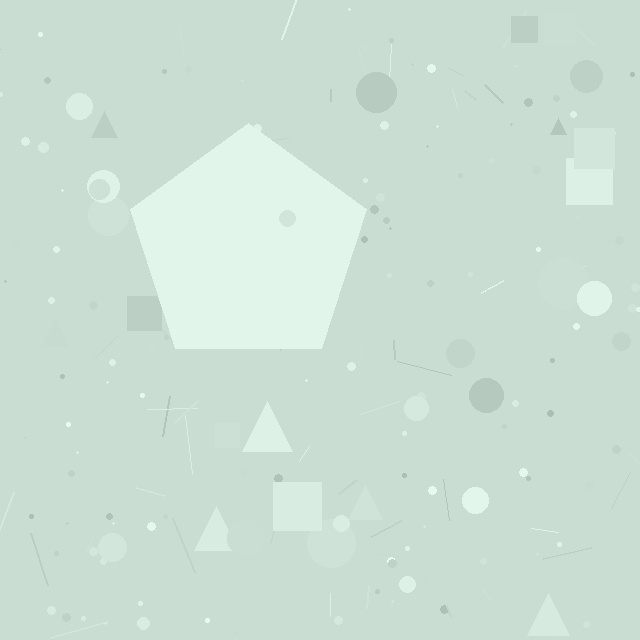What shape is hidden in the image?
A pentagon is hidden in the image.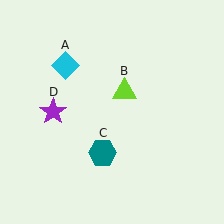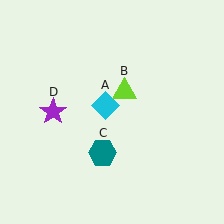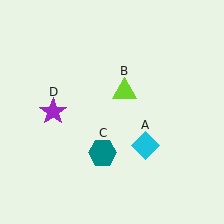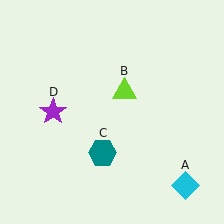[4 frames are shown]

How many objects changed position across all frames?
1 object changed position: cyan diamond (object A).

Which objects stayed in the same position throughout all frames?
Lime triangle (object B) and teal hexagon (object C) and purple star (object D) remained stationary.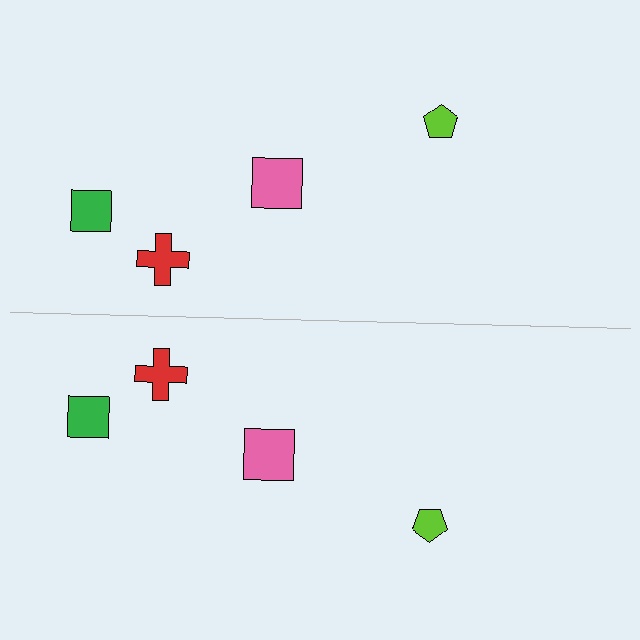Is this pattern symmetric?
Yes, this pattern has bilateral (reflection) symmetry.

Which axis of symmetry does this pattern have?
The pattern has a horizontal axis of symmetry running through the center of the image.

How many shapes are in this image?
There are 8 shapes in this image.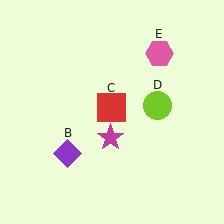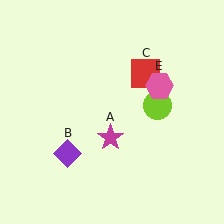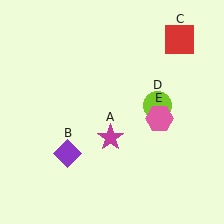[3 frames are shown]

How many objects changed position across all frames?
2 objects changed position: red square (object C), pink hexagon (object E).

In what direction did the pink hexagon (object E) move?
The pink hexagon (object E) moved down.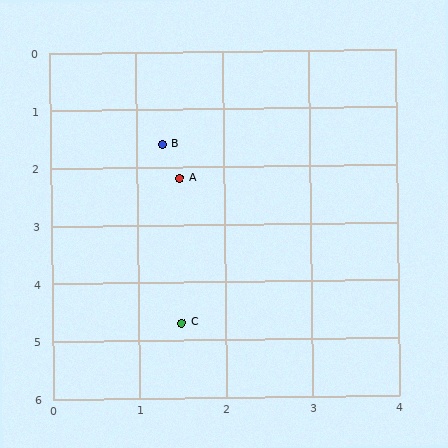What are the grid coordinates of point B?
Point B is at approximately (1.3, 1.6).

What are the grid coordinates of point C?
Point C is at approximately (1.5, 4.7).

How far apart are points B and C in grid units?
Points B and C are about 3.1 grid units apart.